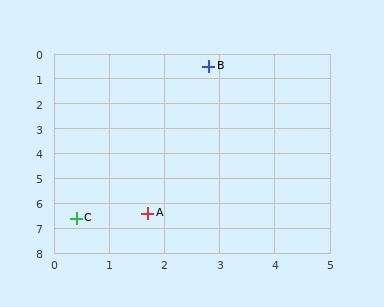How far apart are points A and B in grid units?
Points A and B are about 6.0 grid units apart.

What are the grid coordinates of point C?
Point C is at approximately (0.4, 6.6).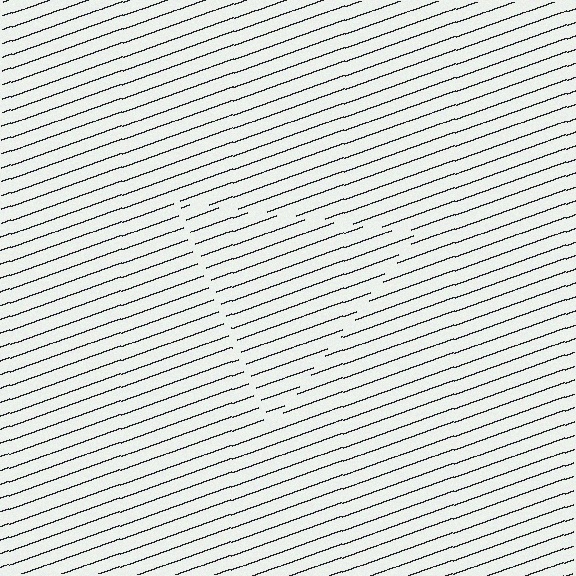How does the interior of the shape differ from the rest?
The interior of the shape contains the same grating, shifted by half a period — the contour is defined by the phase discontinuity where line-ends from the inner and outer gratings abut.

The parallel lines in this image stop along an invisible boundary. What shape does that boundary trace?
An illusory triangle. The interior of the shape contains the same grating, shifted by half a period — the contour is defined by the phase discontinuity where line-ends from the inner and outer gratings abut.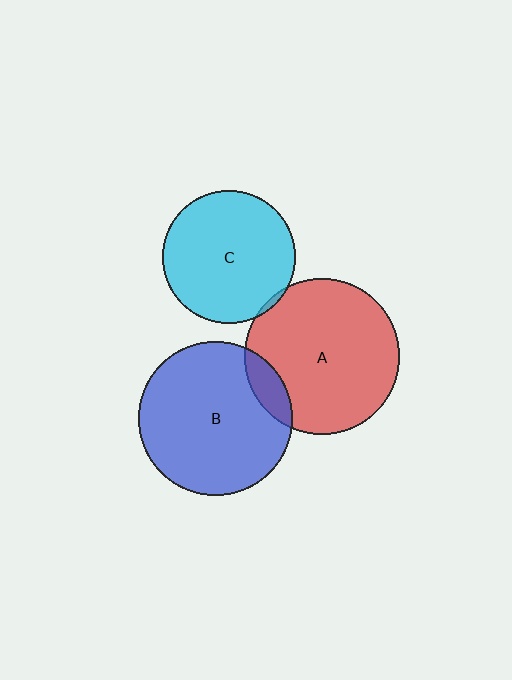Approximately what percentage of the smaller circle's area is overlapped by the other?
Approximately 5%.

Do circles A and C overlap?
Yes.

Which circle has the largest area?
Circle A (red).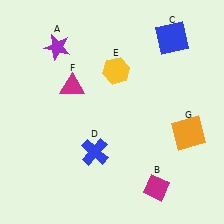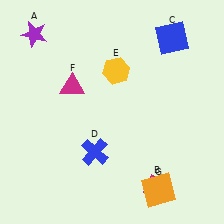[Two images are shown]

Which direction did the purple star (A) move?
The purple star (A) moved left.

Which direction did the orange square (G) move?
The orange square (G) moved down.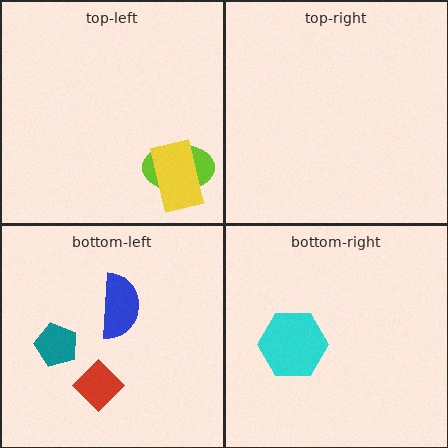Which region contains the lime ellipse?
The top-left region.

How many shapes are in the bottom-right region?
1.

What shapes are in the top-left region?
The lime ellipse, the yellow rectangle.